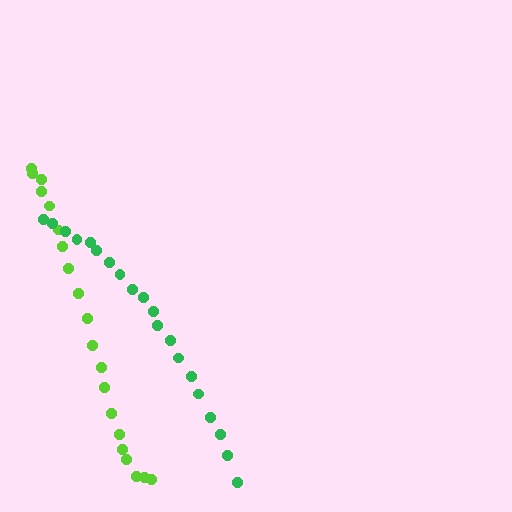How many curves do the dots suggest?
There are 2 distinct paths.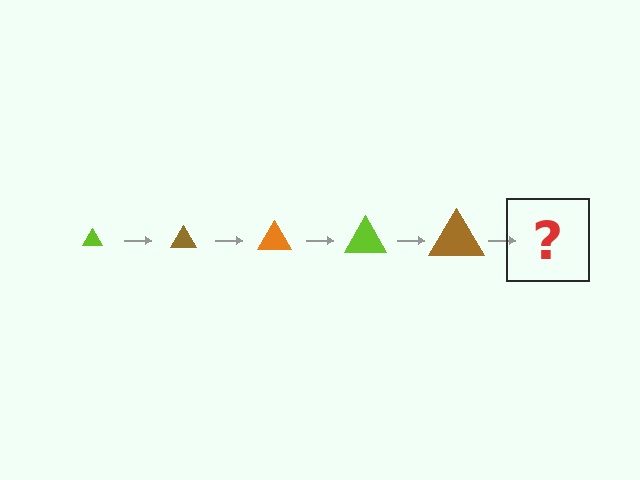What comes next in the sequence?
The next element should be an orange triangle, larger than the previous one.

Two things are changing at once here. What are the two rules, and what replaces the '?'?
The two rules are that the triangle grows larger each step and the color cycles through lime, brown, and orange. The '?' should be an orange triangle, larger than the previous one.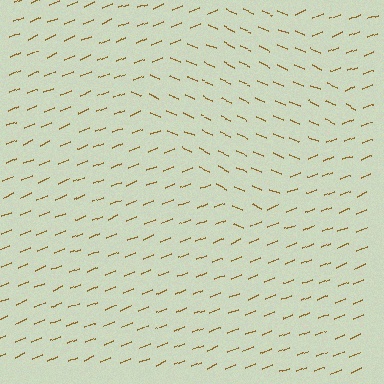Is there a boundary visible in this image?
Yes, there is a texture boundary formed by a change in line orientation.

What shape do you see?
I see a diamond.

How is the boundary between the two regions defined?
The boundary is defined purely by a change in line orientation (approximately 45 degrees difference). All lines are the same color and thickness.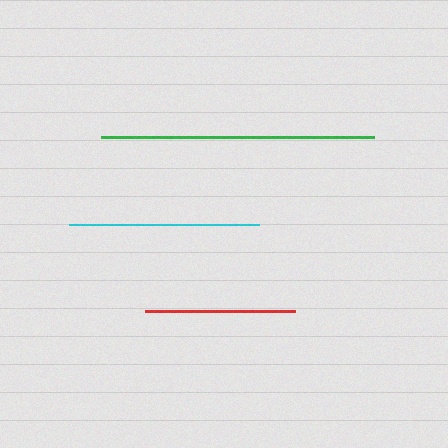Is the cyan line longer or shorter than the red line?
The cyan line is longer than the red line.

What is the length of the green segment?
The green segment is approximately 273 pixels long.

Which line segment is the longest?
The green line is the longest at approximately 273 pixels.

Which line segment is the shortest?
The red line is the shortest at approximately 150 pixels.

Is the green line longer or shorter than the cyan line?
The green line is longer than the cyan line.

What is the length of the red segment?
The red segment is approximately 150 pixels long.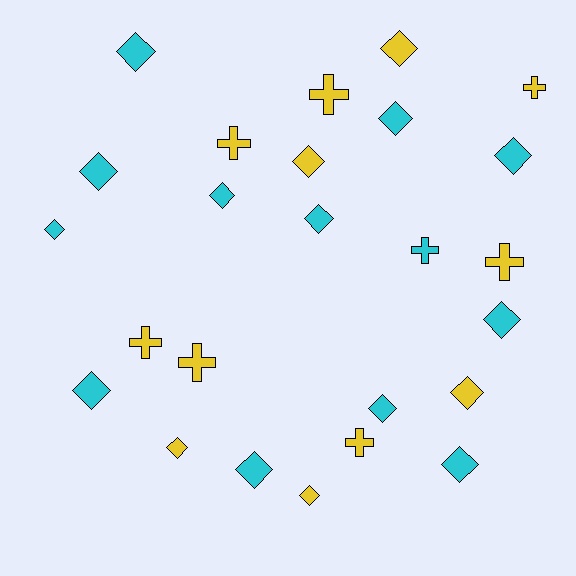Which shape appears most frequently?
Diamond, with 17 objects.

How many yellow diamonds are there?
There are 5 yellow diamonds.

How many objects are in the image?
There are 25 objects.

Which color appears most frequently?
Cyan, with 13 objects.